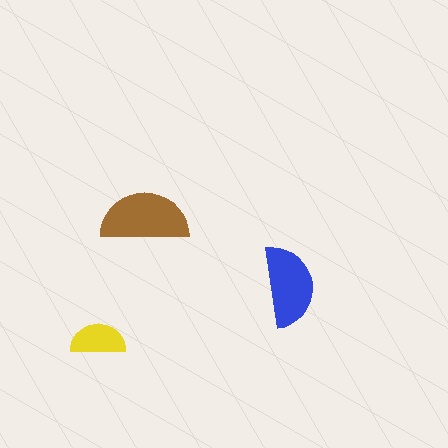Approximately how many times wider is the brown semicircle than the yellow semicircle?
About 1.5 times wider.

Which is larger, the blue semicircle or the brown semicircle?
The brown one.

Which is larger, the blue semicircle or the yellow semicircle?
The blue one.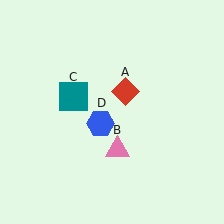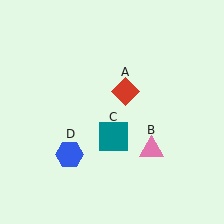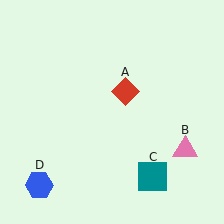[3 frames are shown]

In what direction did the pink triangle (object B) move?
The pink triangle (object B) moved right.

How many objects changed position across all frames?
3 objects changed position: pink triangle (object B), teal square (object C), blue hexagon (object D).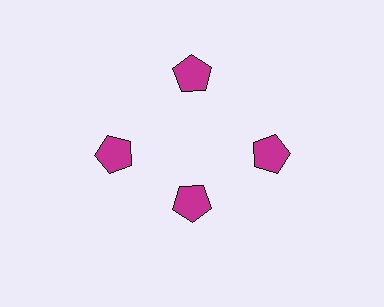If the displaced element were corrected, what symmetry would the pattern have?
It would have 4-fold rotational symmetry — the pattern would map onto itself every 90 degrees.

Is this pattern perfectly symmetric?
No. The 4 magenta pentagons are arranged in a ring, but one element near the 6 o'clock position is pulled inward toward the center, breaking the 4-fold rotational symmetry.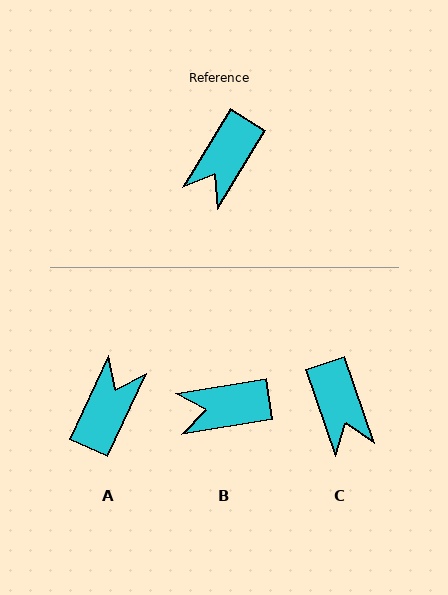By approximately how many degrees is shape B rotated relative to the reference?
Approximately 49 degrees clockwise.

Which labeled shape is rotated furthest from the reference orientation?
A, about 174 degrees away.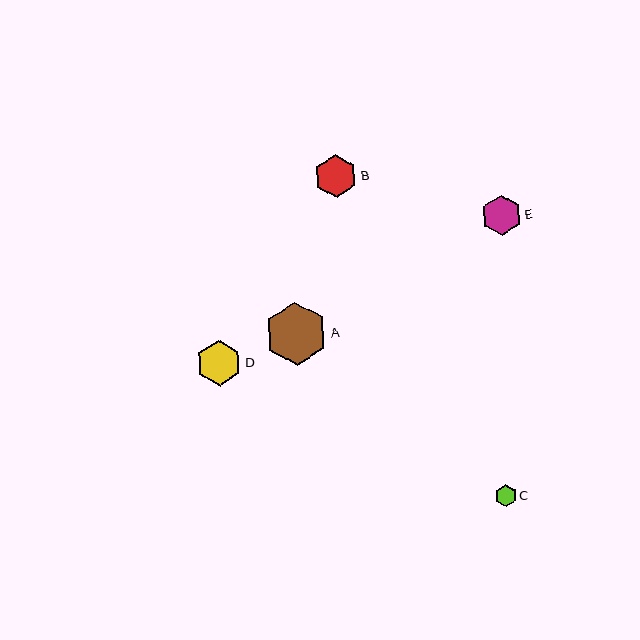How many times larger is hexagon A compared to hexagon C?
Hexagon A is approximately 2.9 times the size of hexagon C.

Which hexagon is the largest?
Hexagon A is the largest with a size of approximately 63 pixels.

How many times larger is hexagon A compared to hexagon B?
Hexagon A is approximately 1.5 times the size of hexagon B.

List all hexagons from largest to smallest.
From largest to smallest: A, D, B, E, C.